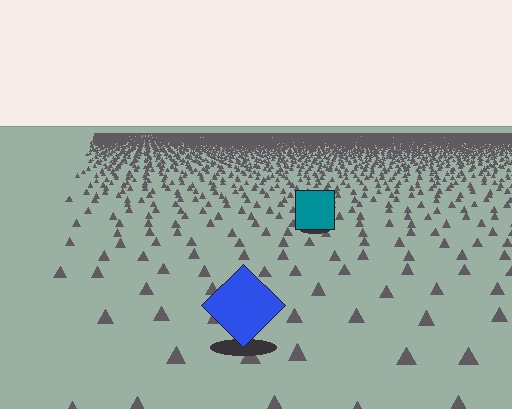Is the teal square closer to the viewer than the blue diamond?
No. The blue diamond is closer — you can tell from the texture gradient: the ground texture is coarser near it.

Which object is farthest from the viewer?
The teal square is farthest from the viewer. It appears smaller and the ground texture around it is denser.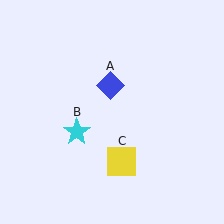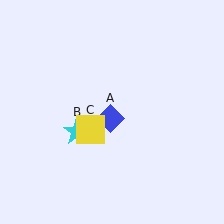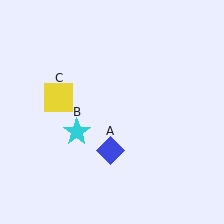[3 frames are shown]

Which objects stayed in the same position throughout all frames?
Cyan star (object B) remained stationary.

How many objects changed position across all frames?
2 objects changed position: blue diamond (object A), yellow square (object C).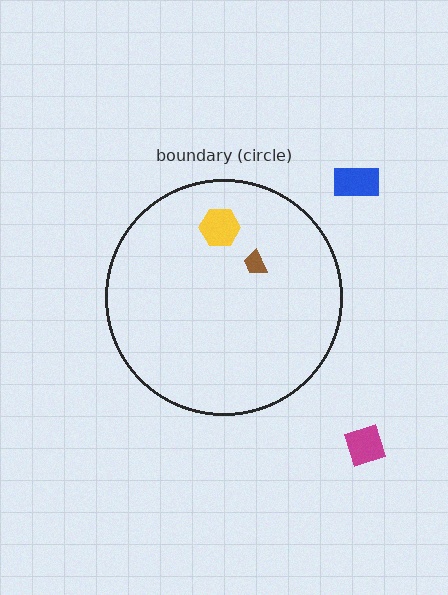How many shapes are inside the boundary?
2 inside, 2 outside.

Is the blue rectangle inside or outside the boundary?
Outside.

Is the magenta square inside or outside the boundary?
Outside.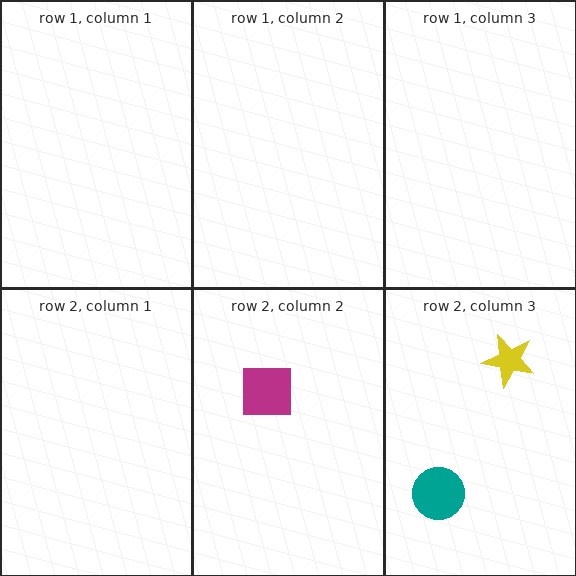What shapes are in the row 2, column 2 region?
The magenta square.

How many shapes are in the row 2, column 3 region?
2.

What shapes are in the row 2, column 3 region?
The yellow star, the teal circle.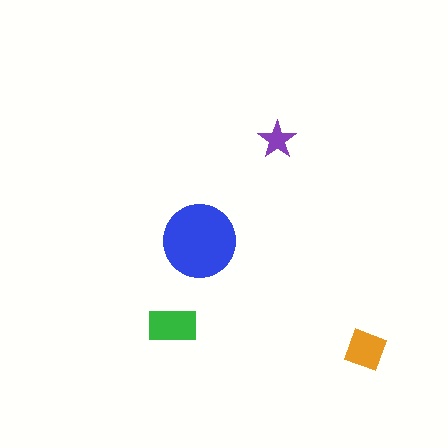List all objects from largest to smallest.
The blue circle, the green rectangle, the orange square, the purple star.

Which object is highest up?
The purple star is topmost.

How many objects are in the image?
There are 4 objects in the image.